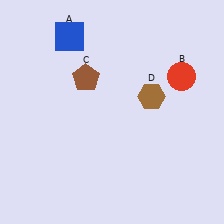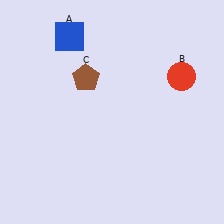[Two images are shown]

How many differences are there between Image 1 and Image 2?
There is 1 difference between the two images.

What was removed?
The brown hexagon (D) was removed in Image 2.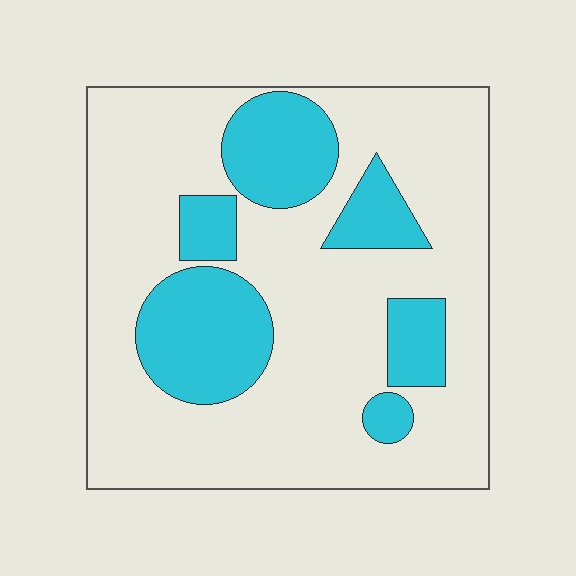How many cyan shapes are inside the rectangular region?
6.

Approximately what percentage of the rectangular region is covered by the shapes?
Approximately 25%.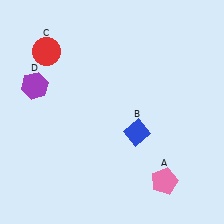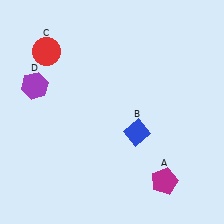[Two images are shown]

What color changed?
The pentagon (A) changed from pink in Image 1 to magenta in Image 2.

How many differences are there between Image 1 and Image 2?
There is 1 difference between the two images.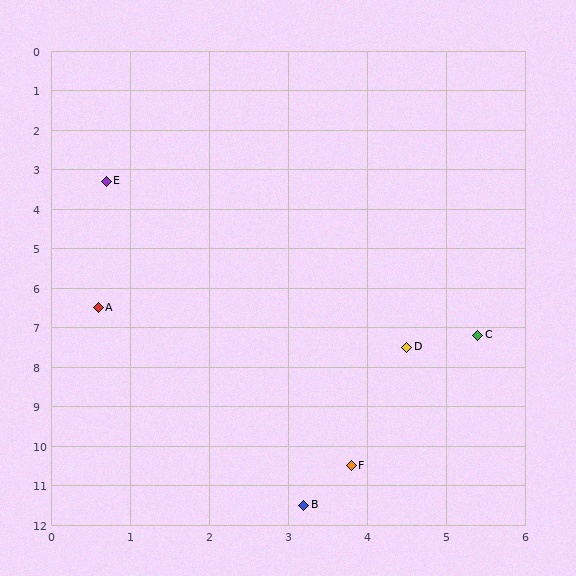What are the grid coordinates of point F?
Point F is at approximately (3.8, 10.5).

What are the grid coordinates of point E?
Point E is at approximately (0.7, 3.3).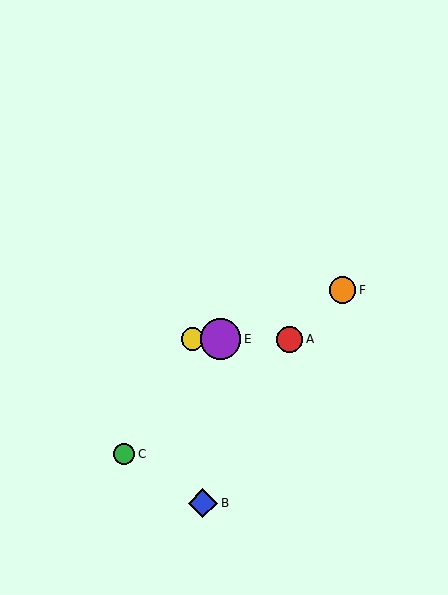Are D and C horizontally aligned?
No, D is at y≈339 and C is at y≈454.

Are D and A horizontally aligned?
Yes, both are at y≈339.